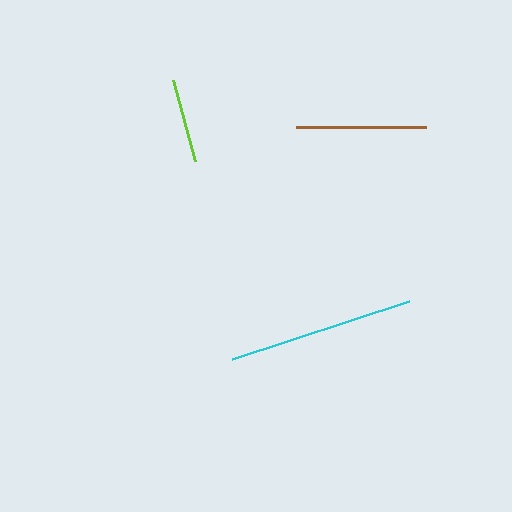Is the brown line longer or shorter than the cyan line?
The cyan line is longer than the brown line.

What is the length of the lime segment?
The lime segment is approximately 84 pixels long.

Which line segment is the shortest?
The lime line is the shortest at approximately 84 pixels.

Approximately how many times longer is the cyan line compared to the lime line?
The cyan line is approximately 2.2 times the length of the lime line.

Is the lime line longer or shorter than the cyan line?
The cyan line is longer than the lime line.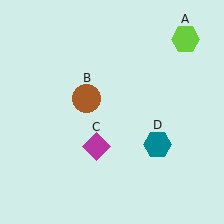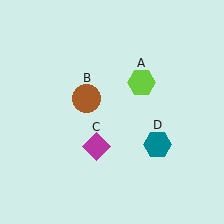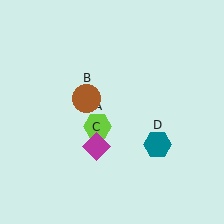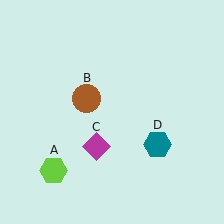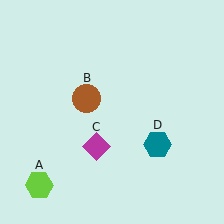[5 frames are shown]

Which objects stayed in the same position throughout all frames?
Brown circle (object B) and magenta diamond (object C) and teal hexagon (object D) remained stationary.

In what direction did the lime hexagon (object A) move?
The lime hexagon (object A) moved down and to the left.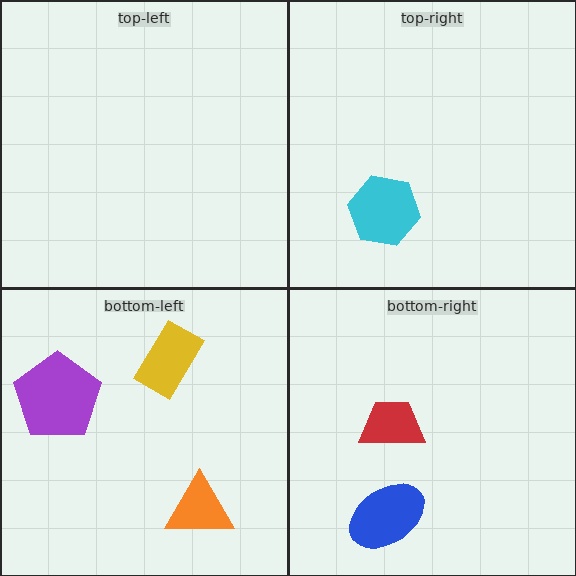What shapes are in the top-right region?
The cyan hexagon.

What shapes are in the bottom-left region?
The yellow rectangle, the orange triangle, the purple pentagon.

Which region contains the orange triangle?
The bottom-left region.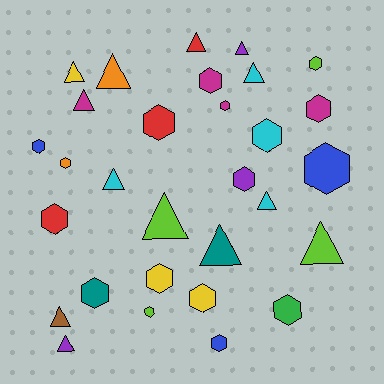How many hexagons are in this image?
There are 17 hexagons.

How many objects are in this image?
There are 30 objects.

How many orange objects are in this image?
There are 2 orange objects.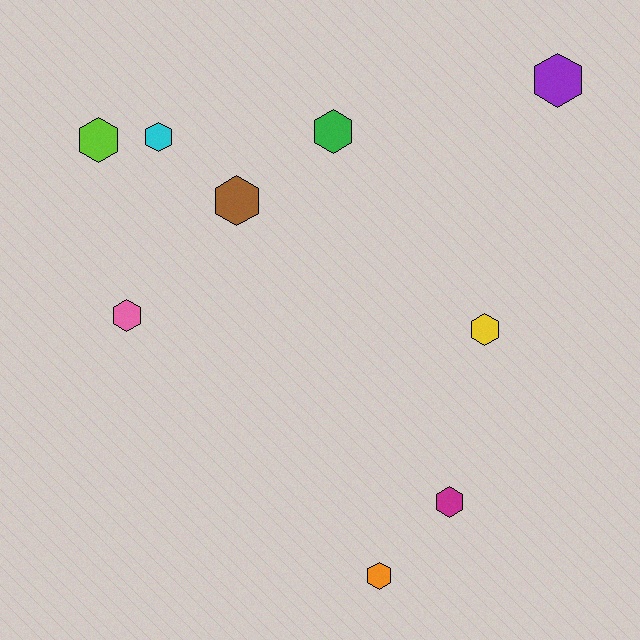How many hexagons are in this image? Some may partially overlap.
There are 9 hexagons.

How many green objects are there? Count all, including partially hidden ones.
There is 1 green object.